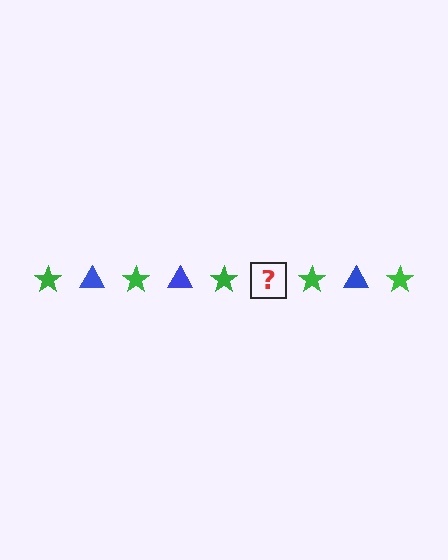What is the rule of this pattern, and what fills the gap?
The rule is that the pattern alternates between green star and blue triangle. The gap should be filled with a blue triangle.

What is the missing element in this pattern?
The missing element is a blue triangle.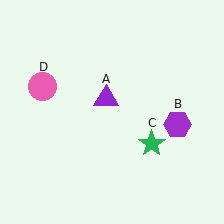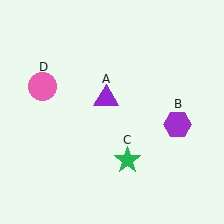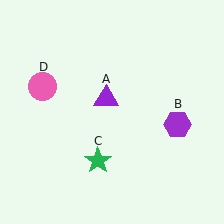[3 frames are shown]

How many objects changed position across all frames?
1 object changed position: green star (object C).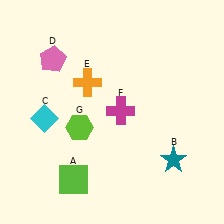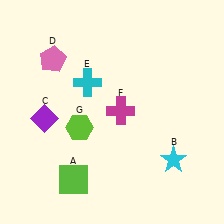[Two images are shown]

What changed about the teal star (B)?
In Image 1, B is teal. In Image 2, it changed to cyan.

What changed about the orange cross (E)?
In Image 1, E is orange. In Image 2, it changed to cyan.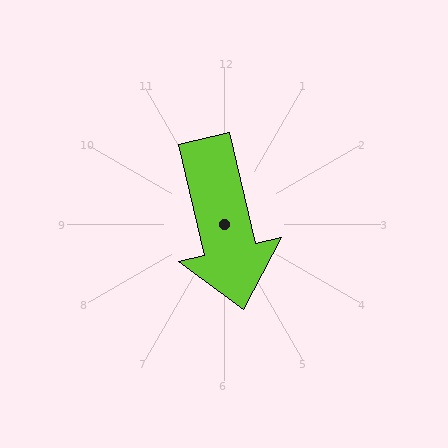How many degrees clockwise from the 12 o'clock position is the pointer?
Approximately 167 degrees.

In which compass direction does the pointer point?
South.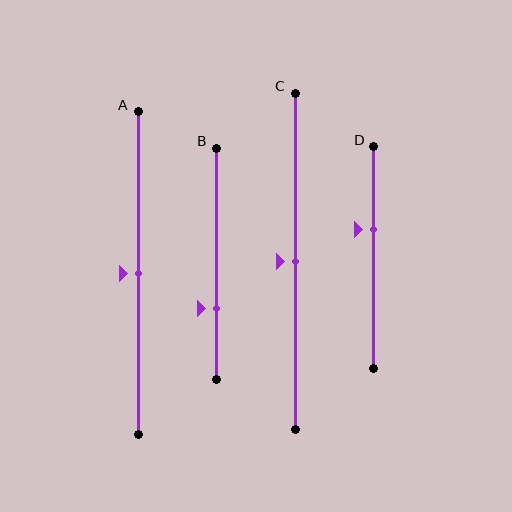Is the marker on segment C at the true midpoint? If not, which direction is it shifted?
Yes, the marker on segment C is at the true midpoint.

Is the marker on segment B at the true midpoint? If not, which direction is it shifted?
No, the marker on segment B is shifted downward by about 19% of the segment length.